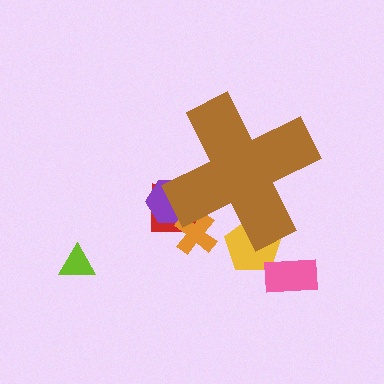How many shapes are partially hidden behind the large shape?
4 shapes are partially hidden.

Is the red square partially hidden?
Yes, the red square is partially hidden behind the brown cross.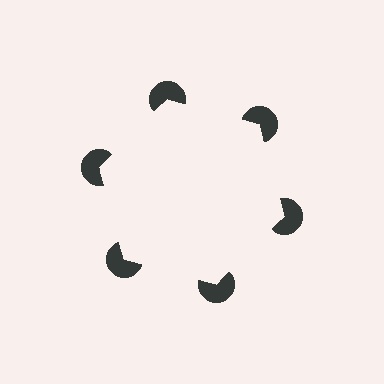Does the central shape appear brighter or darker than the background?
It typically appears slightly brighter than the background, even though no actual brightness change is drawn.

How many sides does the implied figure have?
6 sides.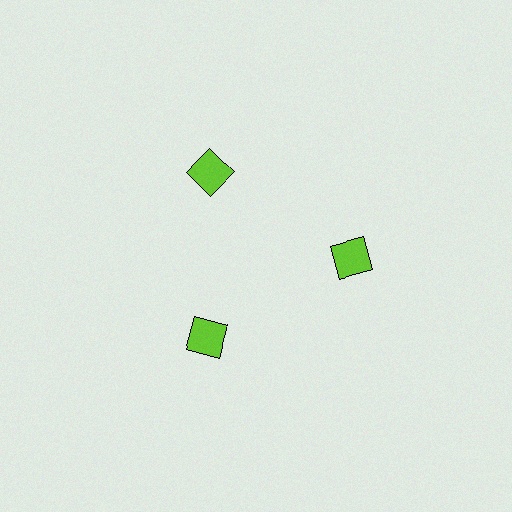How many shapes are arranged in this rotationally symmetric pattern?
There are 3 shapes, arranged in 3 groups of 1.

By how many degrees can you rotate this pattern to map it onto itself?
The pattern maps onto itself every 120 degrees of rotation.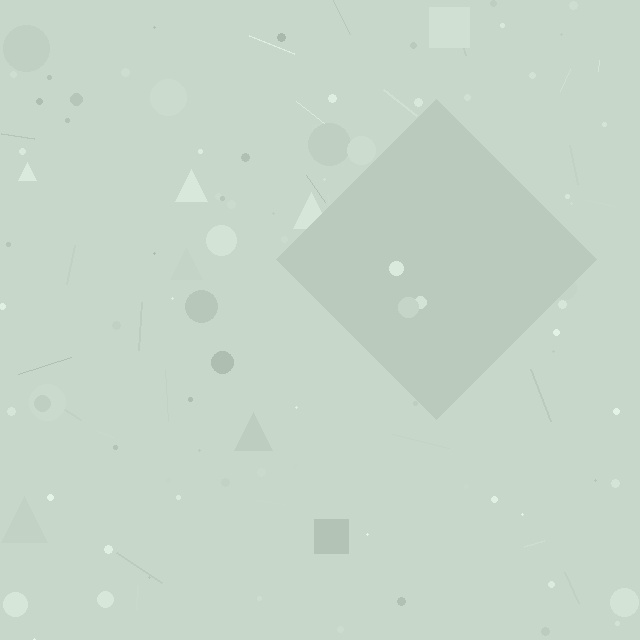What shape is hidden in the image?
A diamond is hidden in the image.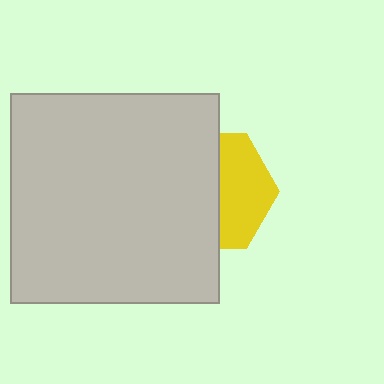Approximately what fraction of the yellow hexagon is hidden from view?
Roughly 56% of the yellow hexagon is hidden behind the light gray square.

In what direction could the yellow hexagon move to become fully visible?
The yellow hexagon could move right. That would shift it out from behind the light gray square entirely.